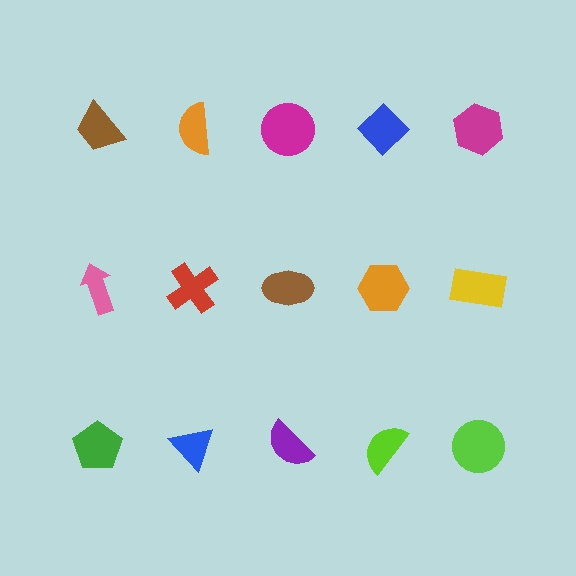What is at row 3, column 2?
A blue triangle.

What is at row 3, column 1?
A green pentagon.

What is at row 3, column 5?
A lime circle.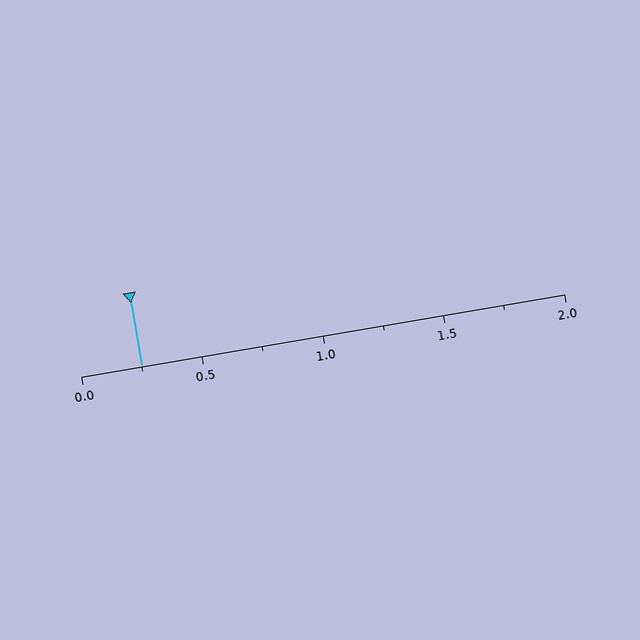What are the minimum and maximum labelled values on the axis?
The axis runs from 0.0 to 2.0.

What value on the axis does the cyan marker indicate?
The marker indicates approximately 0.25.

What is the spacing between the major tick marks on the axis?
The major ticks are spaced 0.5 apart.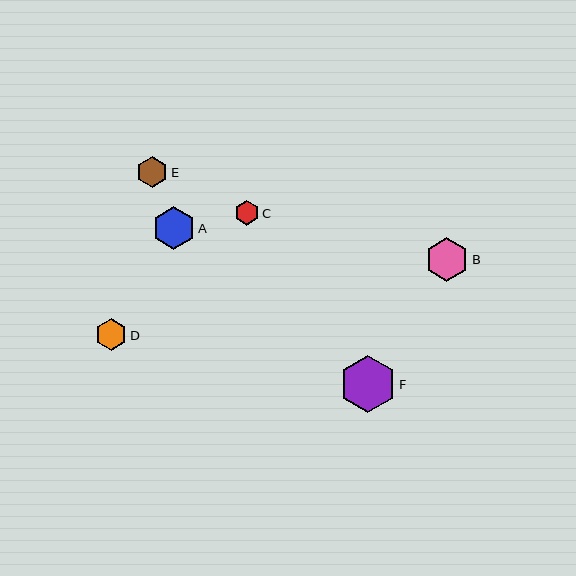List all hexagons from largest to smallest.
From largest to smallest: F, B, A, D, E, C.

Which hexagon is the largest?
Hexagon F is the largest with a size of approximately 57 pixels.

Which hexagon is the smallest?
Hexagon C is the smallest with a size of approximately 25 pixels.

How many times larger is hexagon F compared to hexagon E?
Hexagon F is approximately 1.8 times the size of hexagon E.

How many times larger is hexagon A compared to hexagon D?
Hexagon A is approximately 1.4 times the size of hexagon D.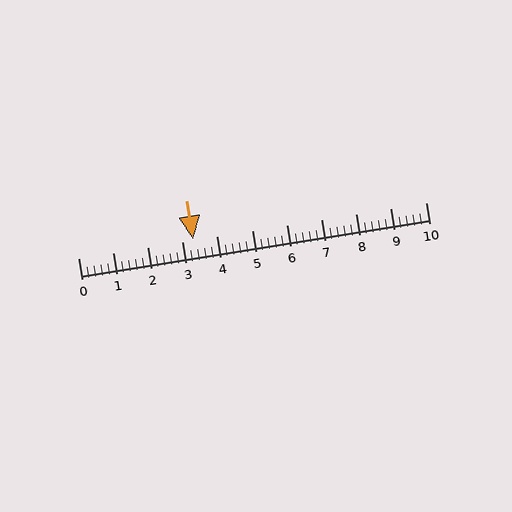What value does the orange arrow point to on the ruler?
The orange arrow points to approximately 3.3.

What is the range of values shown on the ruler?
The ruler shows values from 0 to 10.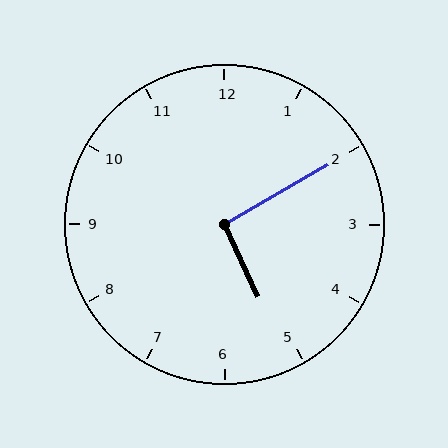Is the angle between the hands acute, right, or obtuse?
It is right.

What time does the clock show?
5:10.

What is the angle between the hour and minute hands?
Approximately 95 degrees.